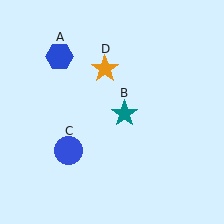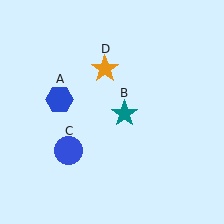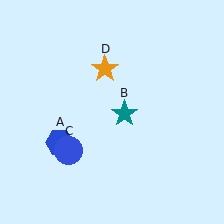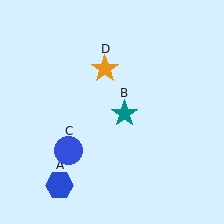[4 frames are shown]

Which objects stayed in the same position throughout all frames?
Teal star (object B) and blue circle (object C) and orange star (object D) remained stationary.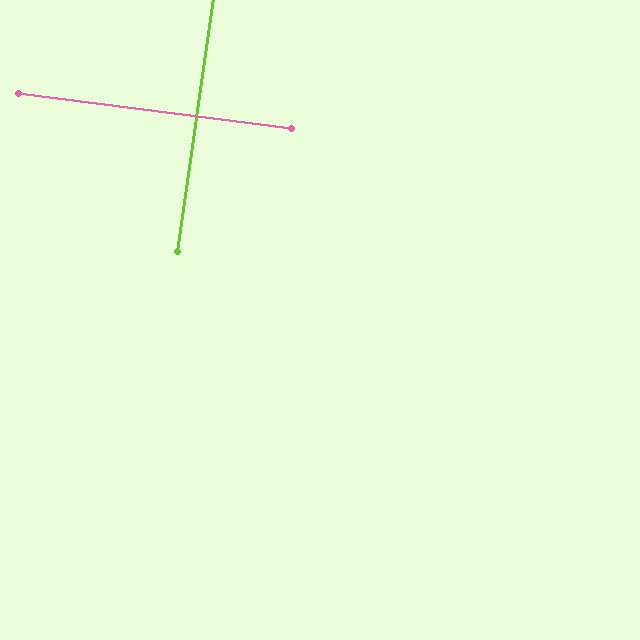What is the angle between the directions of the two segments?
Approximately 89 degrees.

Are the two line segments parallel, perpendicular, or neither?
Perpendicular — they meet at approximately 89°.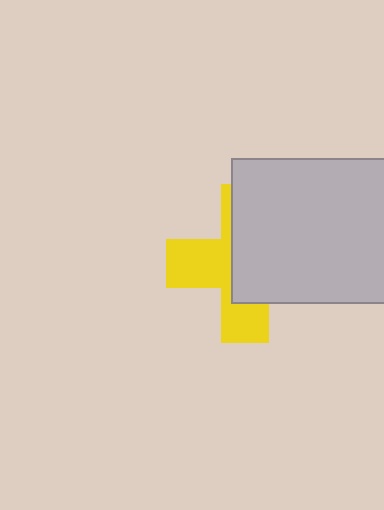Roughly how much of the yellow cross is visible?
A small part of it is visible (roughly 44%).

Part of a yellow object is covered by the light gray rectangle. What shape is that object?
It is a cross.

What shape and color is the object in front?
The object in front is a light gray rectangle.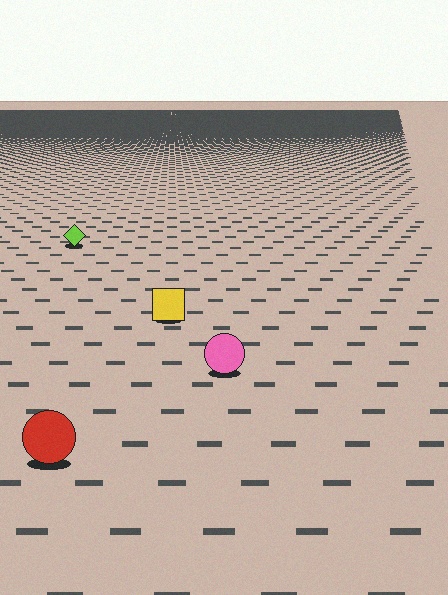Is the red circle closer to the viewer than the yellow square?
Yes. The red circle is closer — you can tell from the texture gradient: the ground texture is coarser near it.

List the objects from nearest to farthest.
From nearest to farthest: the red circle, the pink circle, the yellow square, the lime diamond.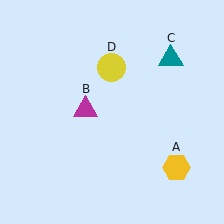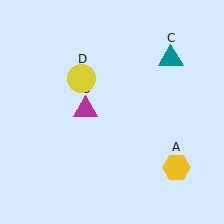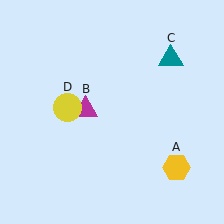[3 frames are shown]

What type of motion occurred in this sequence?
The yellow circle (object D) rotated counterclockwise around the center of the scene.